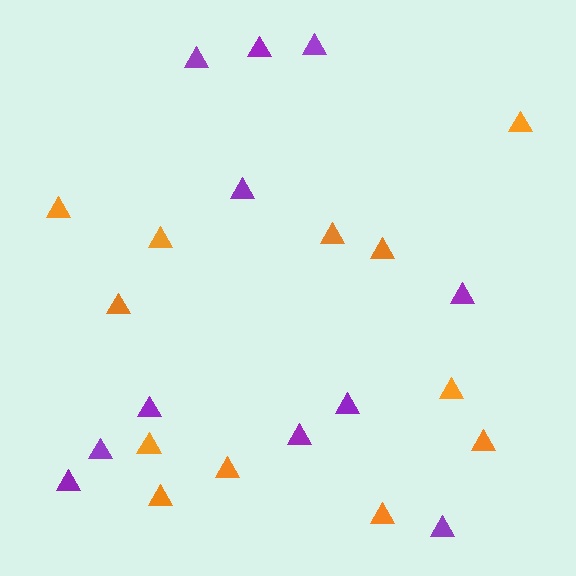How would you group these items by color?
There are 2 groups: one group of orange triangles (12) and one group of purple triangles (11).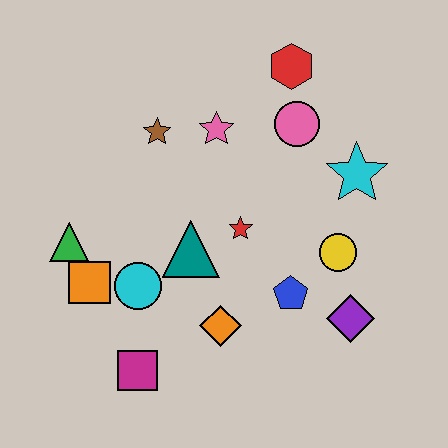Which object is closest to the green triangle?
The orange square is closest to the green triangle.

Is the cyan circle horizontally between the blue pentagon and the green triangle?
Yes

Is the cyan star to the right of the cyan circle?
Yes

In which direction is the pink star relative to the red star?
The pink star is above the red star.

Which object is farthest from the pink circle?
The magenta square is farthest from the pink circle.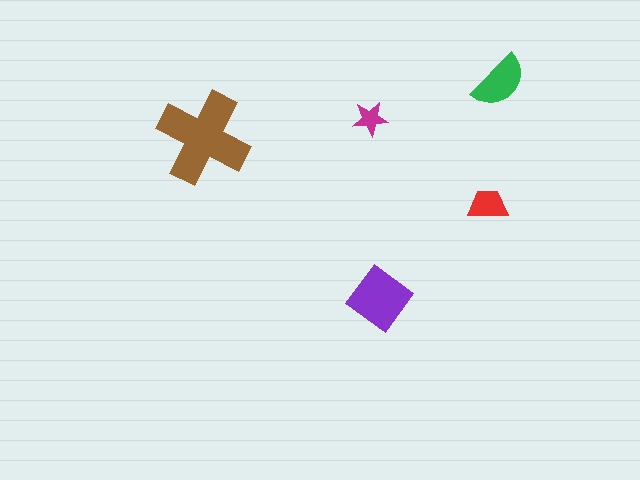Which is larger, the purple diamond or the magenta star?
The purple diamond.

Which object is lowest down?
The purple diamond is bottommost.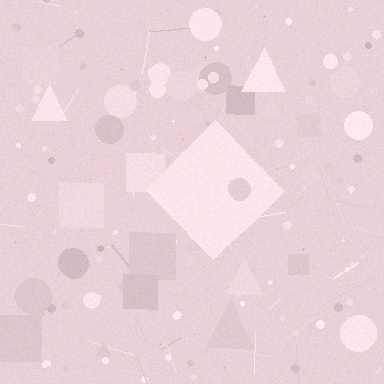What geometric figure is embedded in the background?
A diamond is embedded in the background.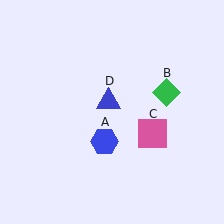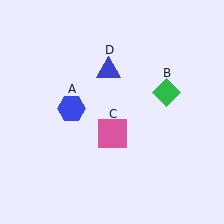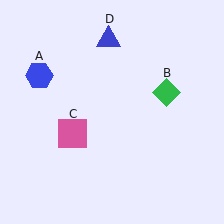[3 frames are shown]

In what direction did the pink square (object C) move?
The pink square (object C) moved left.